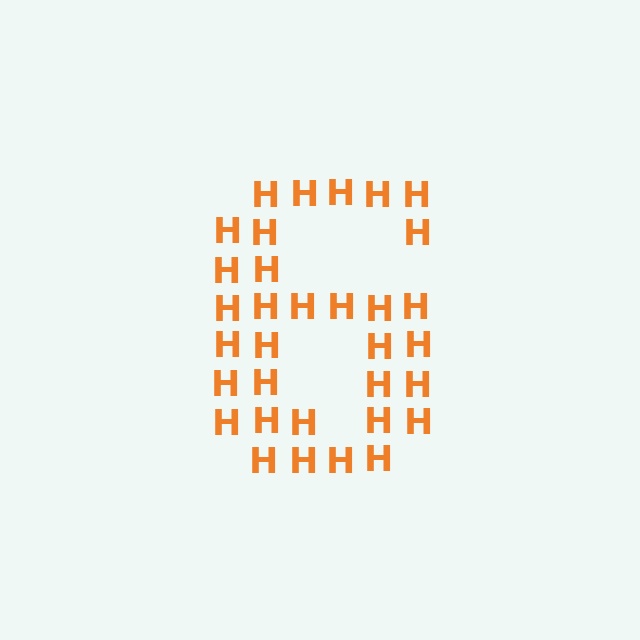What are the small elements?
The small elements are letter H's.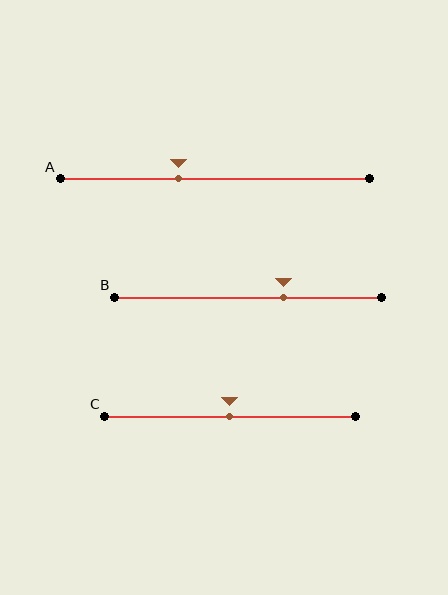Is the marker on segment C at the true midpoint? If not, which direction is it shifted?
Yes, the marker on segment C is at the true midpoint.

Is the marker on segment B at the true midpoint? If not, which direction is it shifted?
No, the marker on segment B is shifted to the right by about 13% of the segment length.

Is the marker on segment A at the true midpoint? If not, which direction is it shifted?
No, the marker on segment A is shifted to the left by about 12% of the segment length.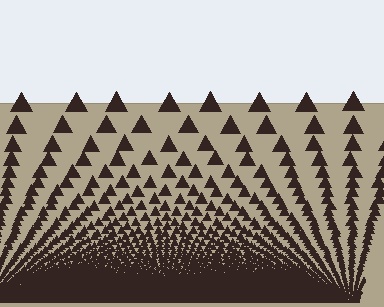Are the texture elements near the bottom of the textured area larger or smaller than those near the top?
Smaller. The gradient is inverted — elements near the bottom are smaller and denser.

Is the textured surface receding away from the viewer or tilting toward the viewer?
The surface appears to tilt toward the viewer. Texture elements get larger and sparser toward the top.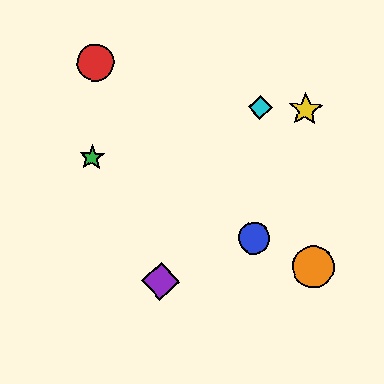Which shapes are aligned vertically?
The blue circle, the cyan diamond are aligned vertically.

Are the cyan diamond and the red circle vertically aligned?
No, the cyan diamond is at x≈260 and the red circle is at x≈95.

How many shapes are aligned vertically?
2 shapes (the blue circle, the cyan diamond) are aligned vertically.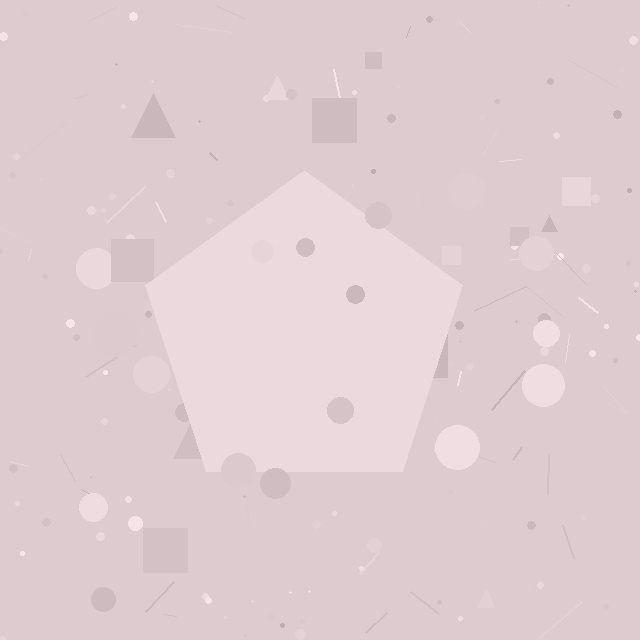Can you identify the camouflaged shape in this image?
The camouflaged shape is a pentagon.